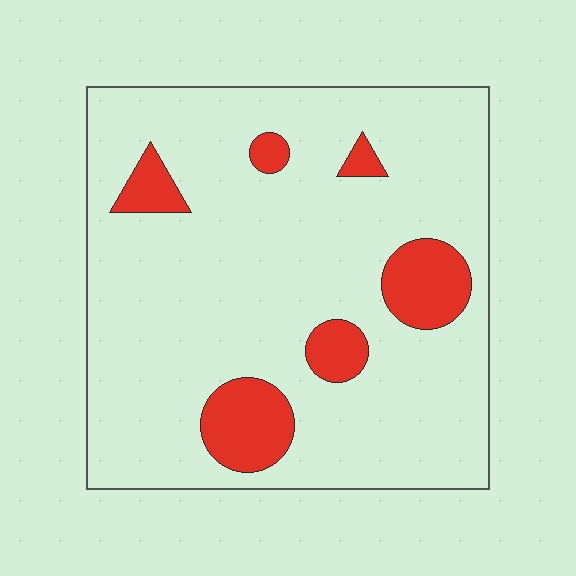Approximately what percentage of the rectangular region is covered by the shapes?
Approximately 15%.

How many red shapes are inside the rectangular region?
6.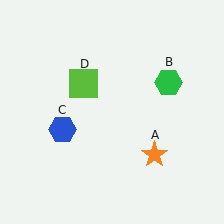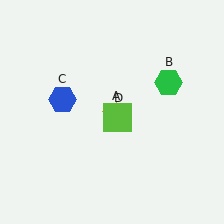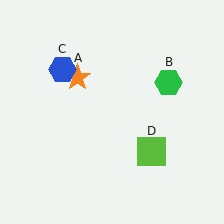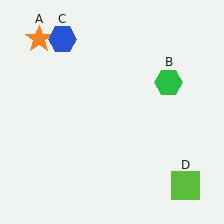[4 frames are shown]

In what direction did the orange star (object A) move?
The orange star (object A) moved up and to the left.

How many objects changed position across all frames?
3 objects changed position: orange star (object A), blue hexagon (object C), lime square (object D).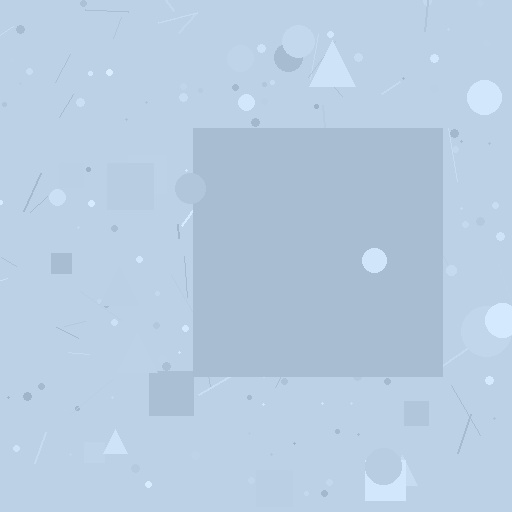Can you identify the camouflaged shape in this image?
The camouflaged shape is a square.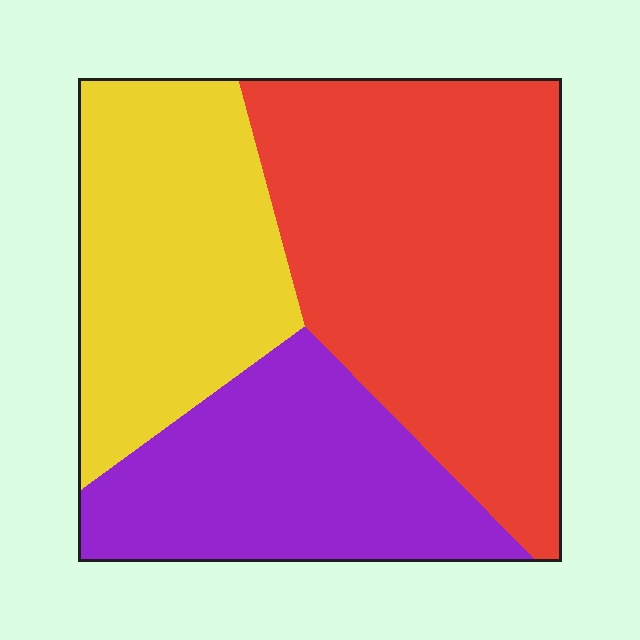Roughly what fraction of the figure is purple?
Purple covers about 25% of the figure.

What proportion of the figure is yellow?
Yellow takes up about one quarter (1/4) of the figure.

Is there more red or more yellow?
Red.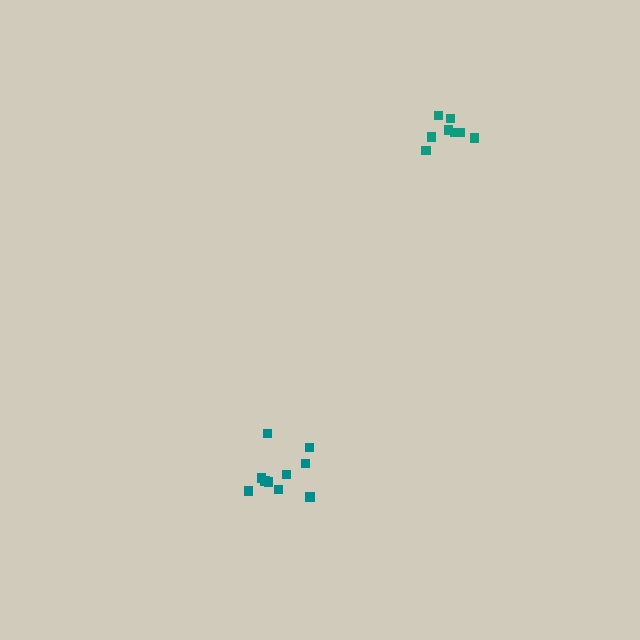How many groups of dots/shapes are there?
There are 2 groups.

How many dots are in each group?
Group 1: 9 dots, Group 2: 10 dots (19 total).